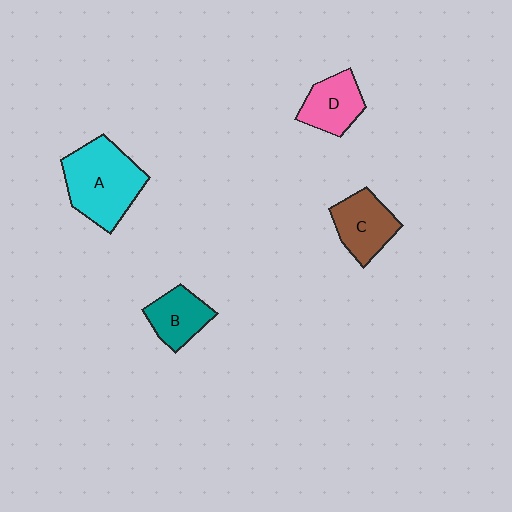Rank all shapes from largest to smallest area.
From largest to smallest: A (cyan), C (brown), D (pink), B (teal).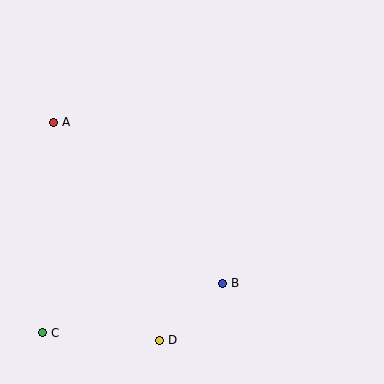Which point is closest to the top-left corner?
Point A is closest to the top-left corner.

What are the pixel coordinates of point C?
Point C is at (43, 333).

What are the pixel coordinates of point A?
Point A is at (54, 122).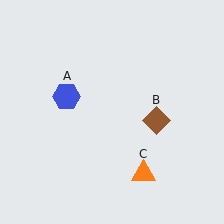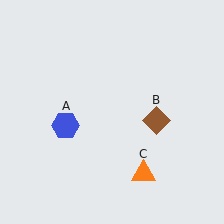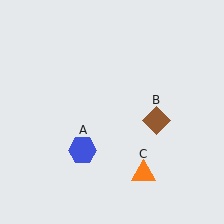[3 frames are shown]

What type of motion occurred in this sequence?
The blue hexagon (object A) rotated counterclockwise around the center of the scene.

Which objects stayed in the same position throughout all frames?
Brown diamond (object B) and orange triangle (object C) remained stationary.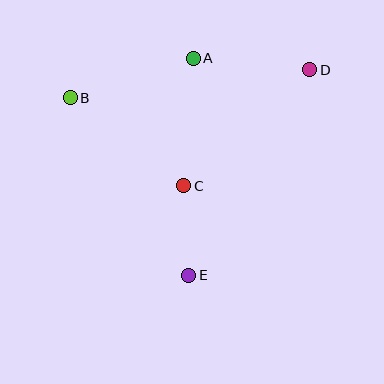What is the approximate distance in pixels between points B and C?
The distance between B and C is approximately 144 pixels.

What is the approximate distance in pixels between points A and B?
The distance between A and B is approximately 129 pixels.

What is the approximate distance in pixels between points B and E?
The distance between B and E is approximately 213 pixels.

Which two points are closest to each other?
Points C and E are closest to each other.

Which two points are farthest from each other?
Points B and D are farthest from each other.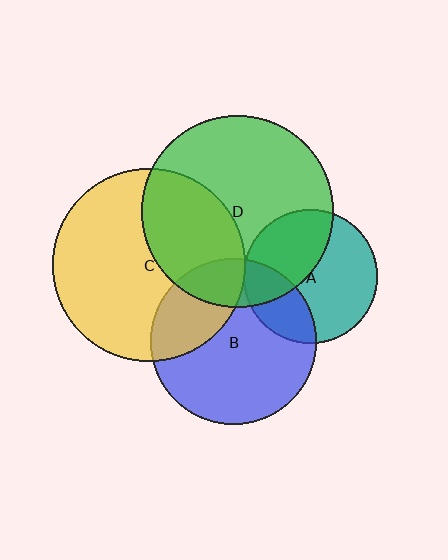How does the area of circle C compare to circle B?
Approximately 1.3 times.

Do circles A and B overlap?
Yes.